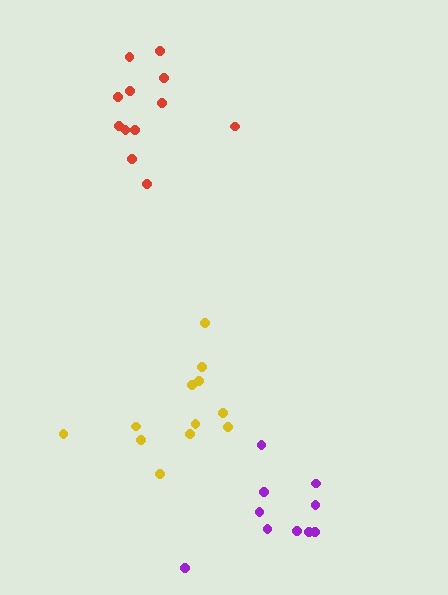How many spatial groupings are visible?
There are 3 spatial groupings.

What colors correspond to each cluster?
The clusters are colored: yellow, purple, red.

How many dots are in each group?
Group 1: 12 dots, Group 2: 10 dots, Group 3: 12 dots (34 total).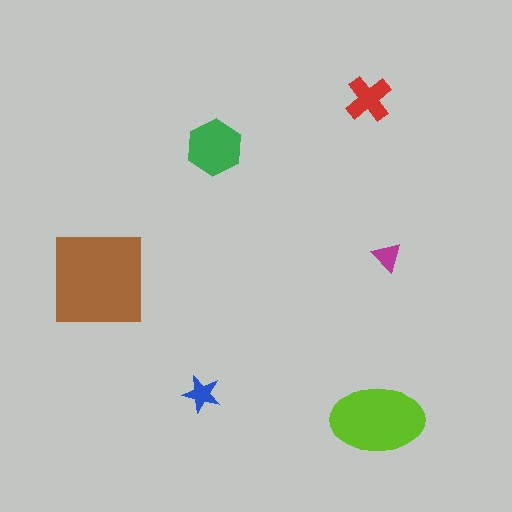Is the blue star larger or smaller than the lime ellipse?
Smaller.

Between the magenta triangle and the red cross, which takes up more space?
The red cross.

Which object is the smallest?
The magenta triangle.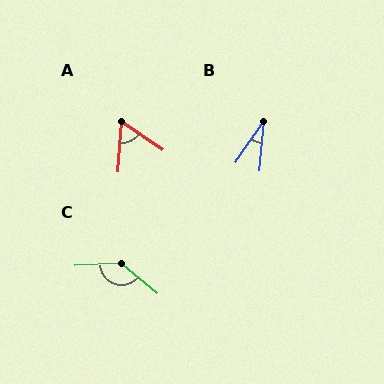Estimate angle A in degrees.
Approximately 61 degrees.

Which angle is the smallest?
B, at approximately 29 degrees.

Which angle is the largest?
C, at approximately 137 degrees.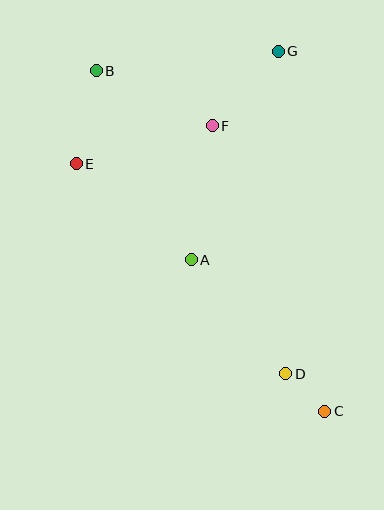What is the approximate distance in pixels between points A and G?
The distance between A and G is approximately 226 pixels.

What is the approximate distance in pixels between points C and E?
The distance between C and E is approximately 351 pixels.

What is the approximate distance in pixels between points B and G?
The distance between B and G is approximately 183 pixels.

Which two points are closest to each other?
Points C and D are closest to each other.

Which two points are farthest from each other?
Points B and C are farthest from each other.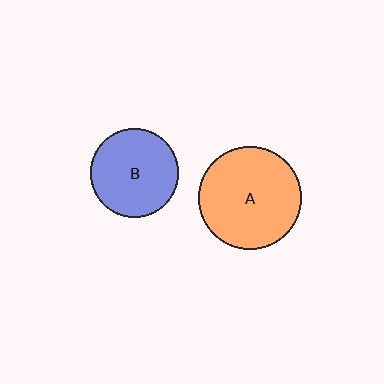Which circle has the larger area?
Circle A (orange).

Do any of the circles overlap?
No, none of the circles overlap.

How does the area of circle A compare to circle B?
Approximately 1.3 times.